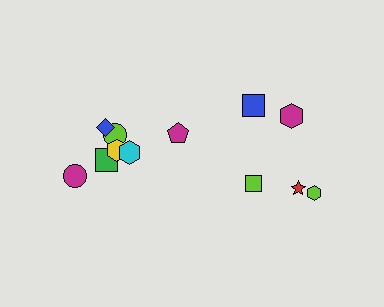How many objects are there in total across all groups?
There are 12 objects.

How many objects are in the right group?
There are 5 objects.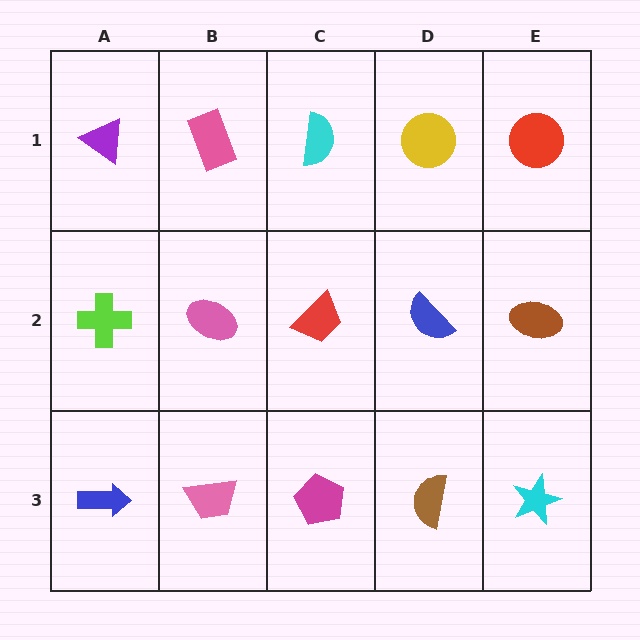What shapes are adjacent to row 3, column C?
A red trapezoid (row 2, column C), a pink trapezoid (row 3, column B), a brown semicircle (row 3, column D).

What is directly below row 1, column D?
A blue semicircle.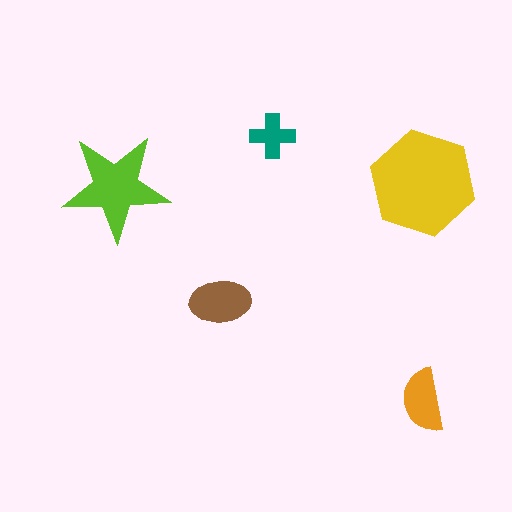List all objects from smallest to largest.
The teal cross, the orange semicircle, the brown ellipse, the lime star, the yellow hexagon.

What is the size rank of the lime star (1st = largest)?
2nd.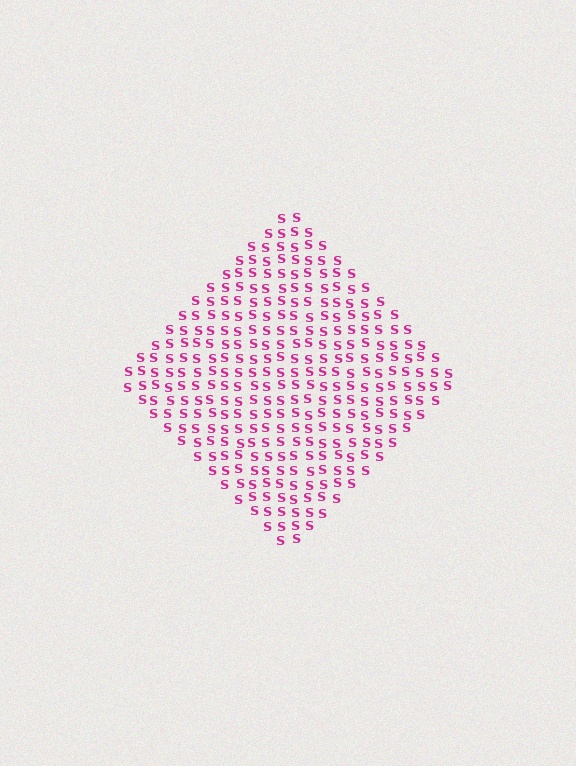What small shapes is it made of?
It is made of small letter S's.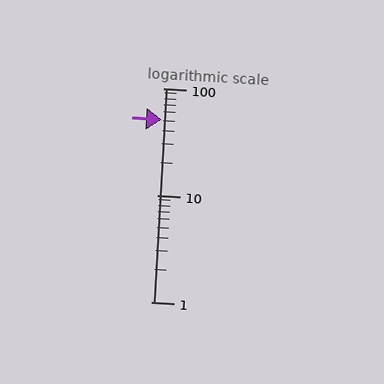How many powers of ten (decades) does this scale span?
The scale spans 2 decades, from 1 to 100.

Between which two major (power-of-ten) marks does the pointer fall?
The pointer is between 10 and 100.